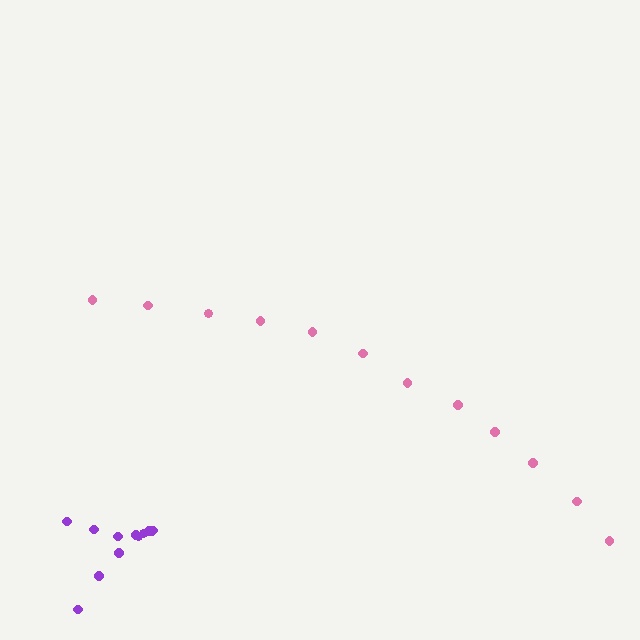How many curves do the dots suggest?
There are 2 distinct paths.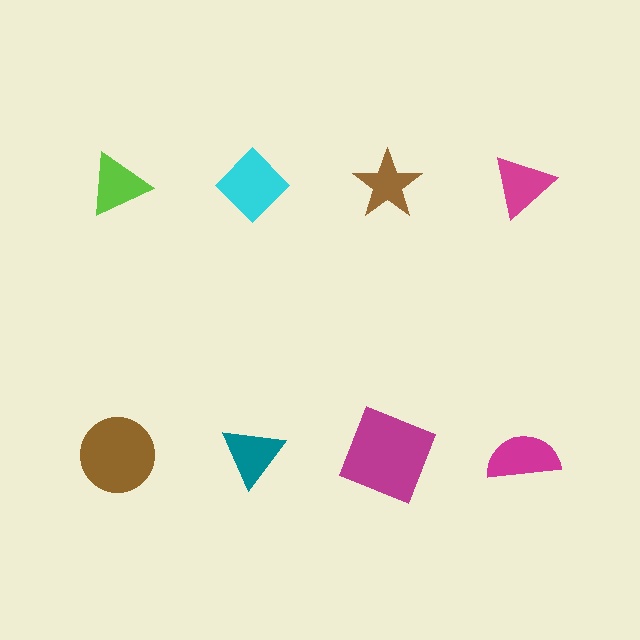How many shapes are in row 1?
4 shapes.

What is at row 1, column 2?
A cyan diamond.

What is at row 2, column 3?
A magenta square.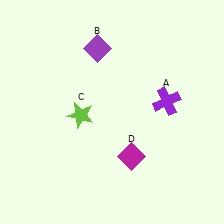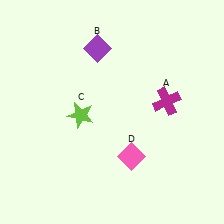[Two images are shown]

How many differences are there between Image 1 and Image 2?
There are 2 differences between the two images.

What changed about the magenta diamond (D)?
In Image 1, D is magenta. In Image 2, it changed to pink.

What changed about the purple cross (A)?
In Image 1, A is purple. In Image 2, it changed to magenta.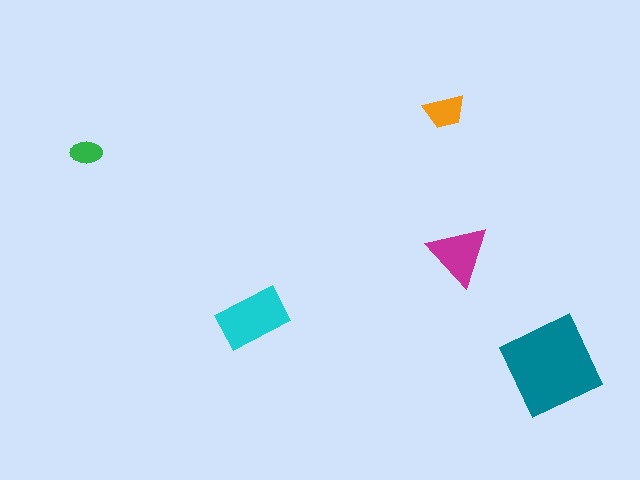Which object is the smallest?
The green ellipse.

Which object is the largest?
The teal diamond.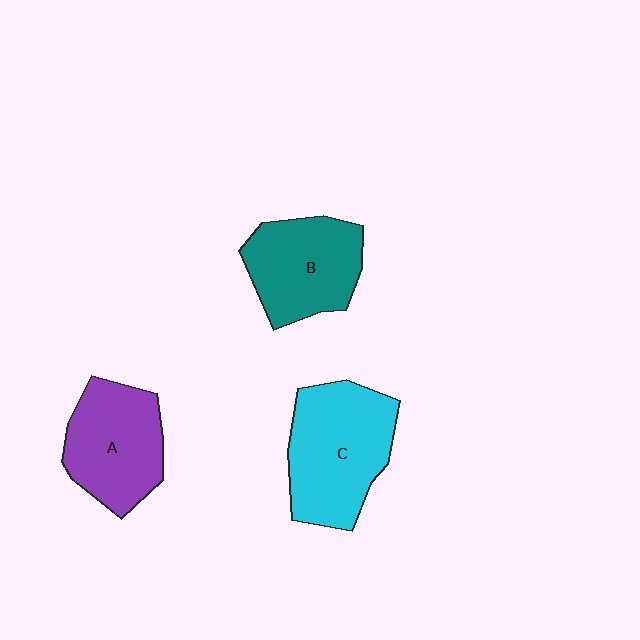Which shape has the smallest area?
Shape B (teal).